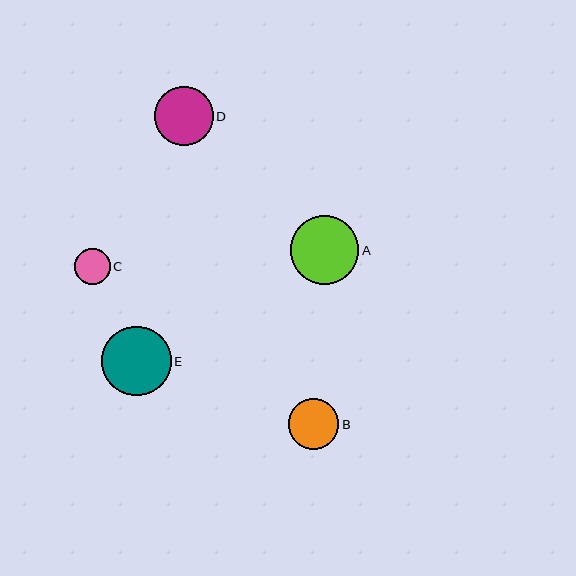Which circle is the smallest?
Circle C is the smallest with a size of approximately 36 pixels.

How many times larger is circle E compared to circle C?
Circle E is approximately 1.9 times the size of circle C.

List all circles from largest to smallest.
From largest to smallest: E, A, D, B, C.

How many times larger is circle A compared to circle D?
Circle A is approximately 1.2 times the size of circle D.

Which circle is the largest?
Circle E is the largest with a size of approximately 70 pixels.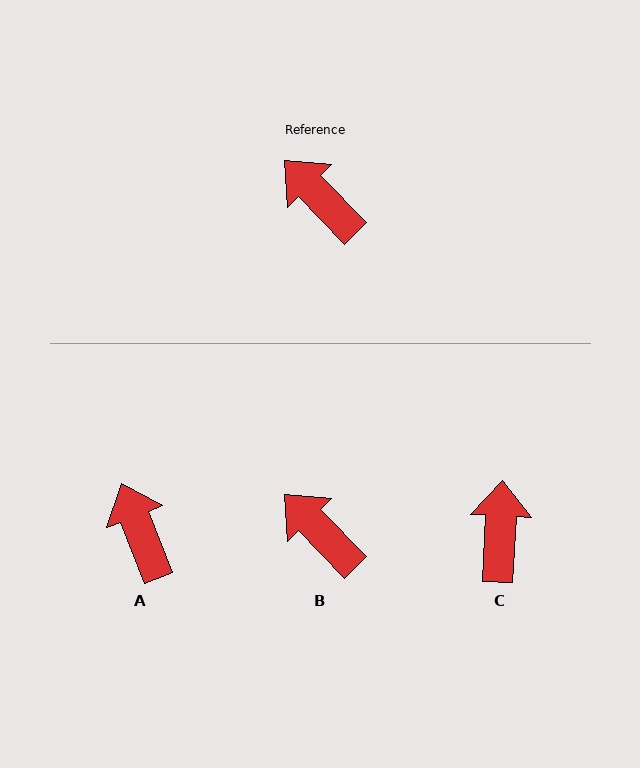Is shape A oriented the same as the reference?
No, it is off by about 23 degrees.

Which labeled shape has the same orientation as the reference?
B.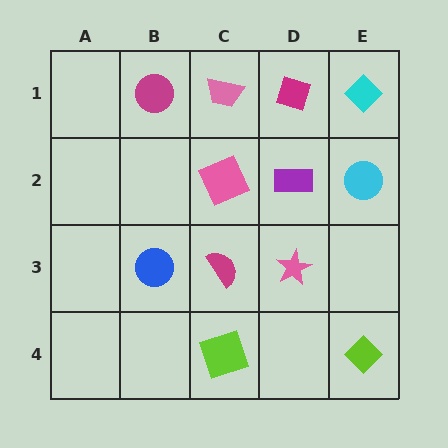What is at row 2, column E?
A cyan circle.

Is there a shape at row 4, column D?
No, that cell is empty.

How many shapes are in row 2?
3 shapes.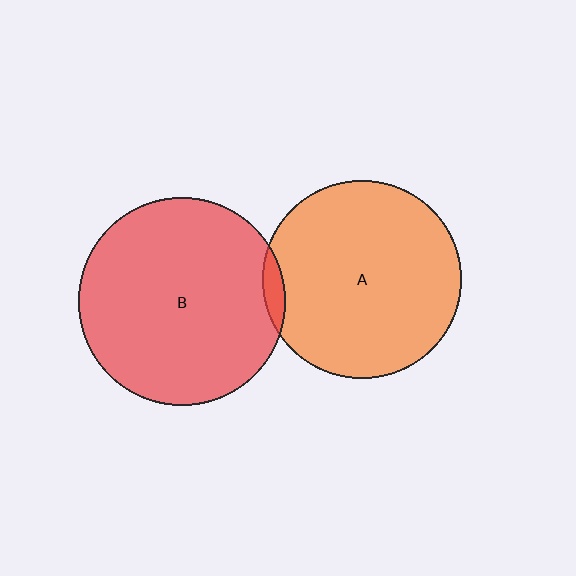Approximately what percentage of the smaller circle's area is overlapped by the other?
Approximately 5%.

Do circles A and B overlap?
Yes.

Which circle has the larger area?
Circle B (red).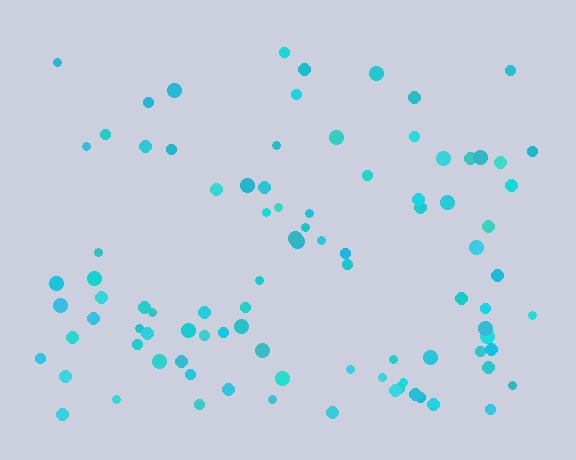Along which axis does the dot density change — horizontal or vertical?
Vertical.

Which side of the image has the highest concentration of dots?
The bottom.